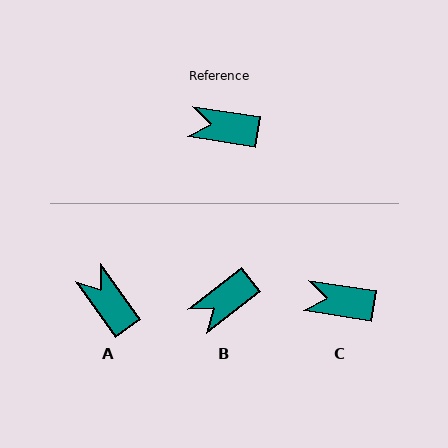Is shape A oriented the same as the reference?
No, it is off by about 45 degrees.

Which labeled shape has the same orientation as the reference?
C.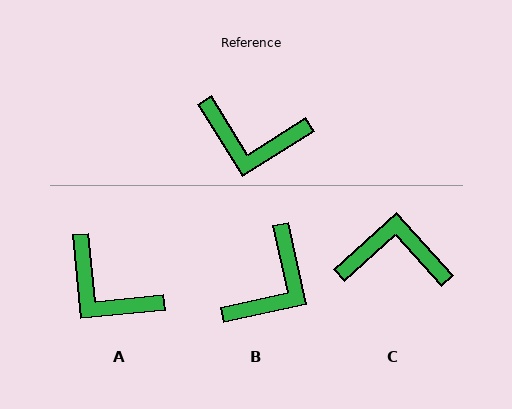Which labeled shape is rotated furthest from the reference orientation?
C, about 170 degrees away.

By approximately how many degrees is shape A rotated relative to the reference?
Approximately 26 degrees clockwise.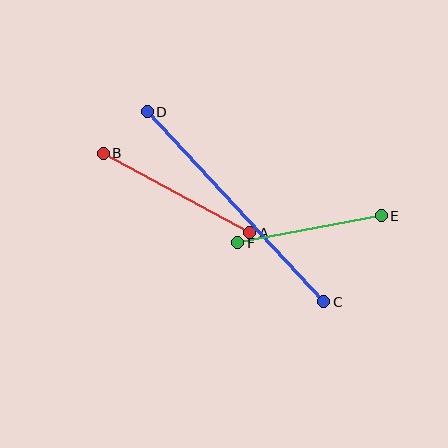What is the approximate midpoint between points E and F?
The midpoint is at approximately (309, 229) pixels.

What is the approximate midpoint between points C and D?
The midpoint is at approximately (235, 207) pixels.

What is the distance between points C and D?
The distance is approximately 260 pixels.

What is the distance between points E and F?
The distance is approximately 146 pixels.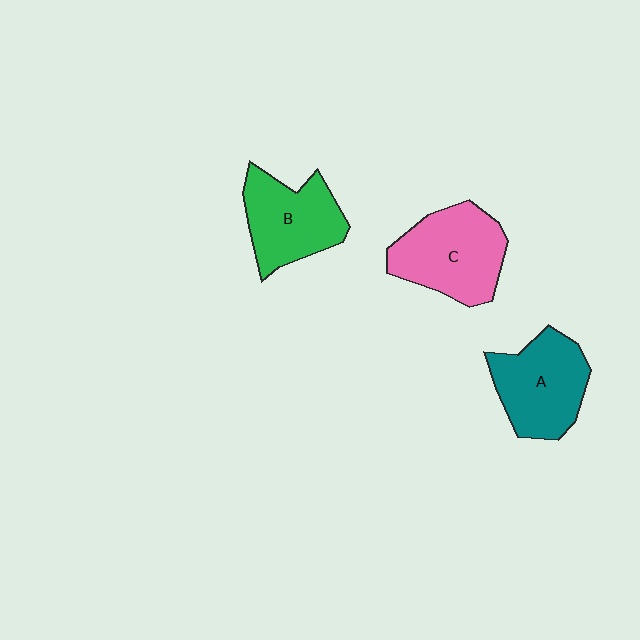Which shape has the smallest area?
Shape B (green).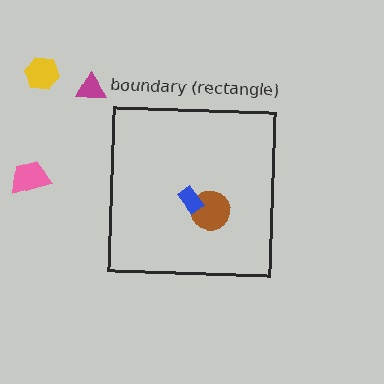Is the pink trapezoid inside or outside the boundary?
Outside.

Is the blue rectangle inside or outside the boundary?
Inside.